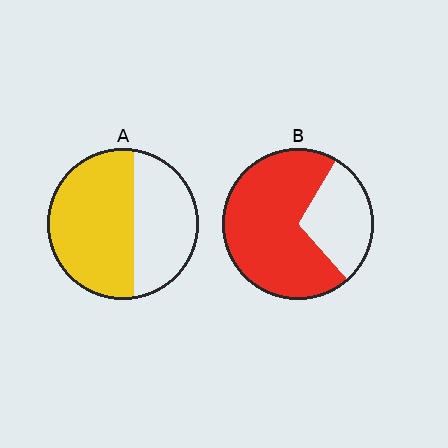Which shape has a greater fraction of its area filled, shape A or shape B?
Shape B.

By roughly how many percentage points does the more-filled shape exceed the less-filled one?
By roughly 10 percentage points (B over A).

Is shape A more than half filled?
Yes.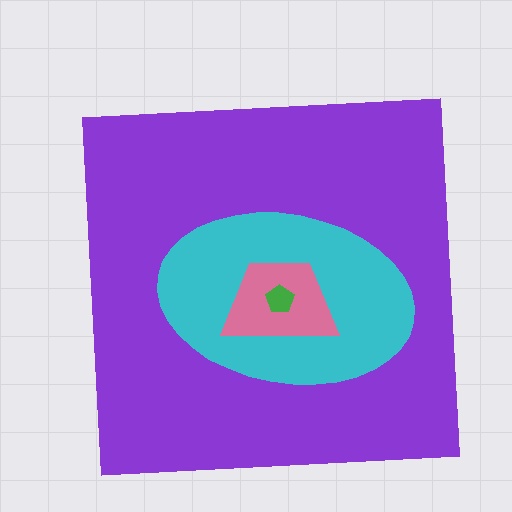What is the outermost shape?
The purple square.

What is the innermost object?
The green pentagon.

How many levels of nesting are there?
4.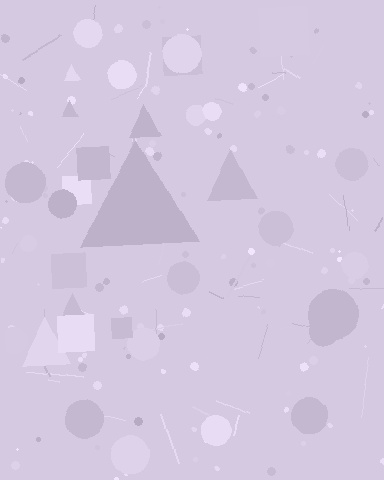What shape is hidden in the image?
A triangle is hidden in the image.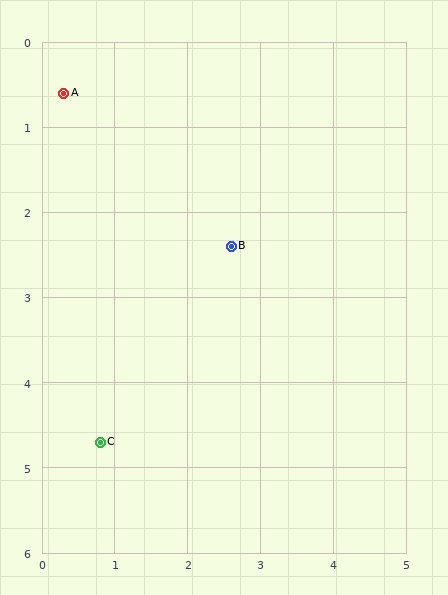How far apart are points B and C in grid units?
Points B and C are about 2.9 grid units apart.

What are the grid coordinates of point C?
Point C is at approximately (0.8, 4.7).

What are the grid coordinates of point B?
Point B is at approximately (2.6, 2.4).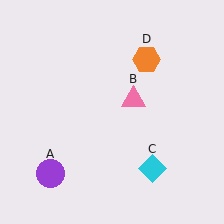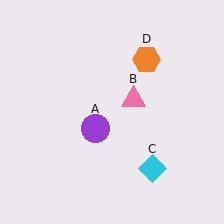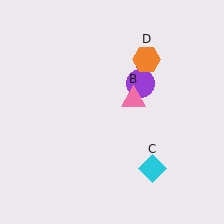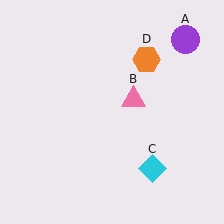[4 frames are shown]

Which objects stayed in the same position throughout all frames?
Pink triangle (object B) and cyan diamond (object C) and orange hexagon (object D) remained stationary.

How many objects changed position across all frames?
1 object changed position: purple circle (object A).